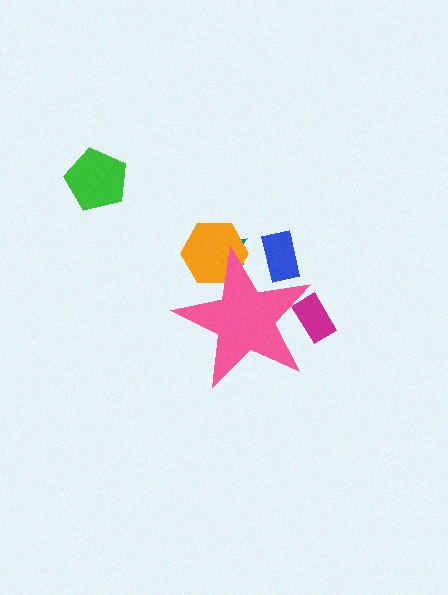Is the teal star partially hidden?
Yes, the teal star is partially hidden behind the pink star.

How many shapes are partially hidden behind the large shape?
5 shapes are partially hidden.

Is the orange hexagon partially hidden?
Yes, the orange hexagon is partially hidden behind the pink star.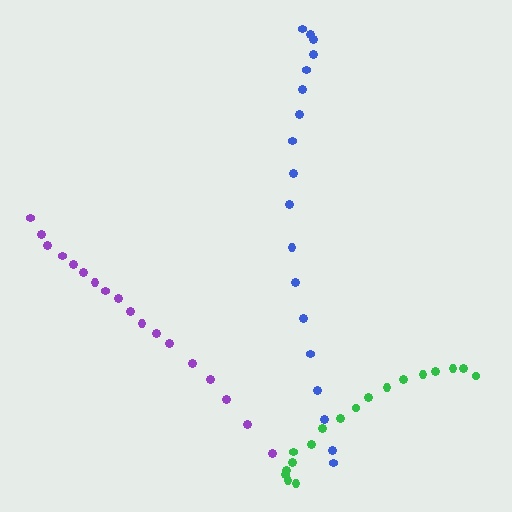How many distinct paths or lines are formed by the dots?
There are 3 distinct paths.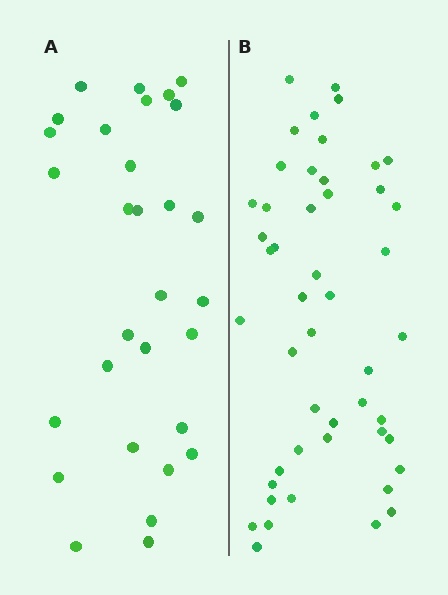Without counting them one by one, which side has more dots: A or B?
Region B (the right region) has more dots.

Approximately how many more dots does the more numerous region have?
Region B has approximately 20 more dots than region A.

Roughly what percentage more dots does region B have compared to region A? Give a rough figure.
About 60% more.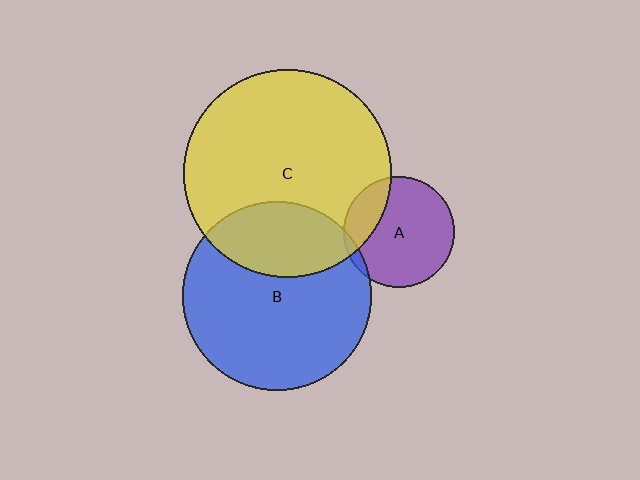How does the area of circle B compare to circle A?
Approximately 2.9 times.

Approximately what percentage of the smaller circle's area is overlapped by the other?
Approximately 30%.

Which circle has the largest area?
Circle C (yellow).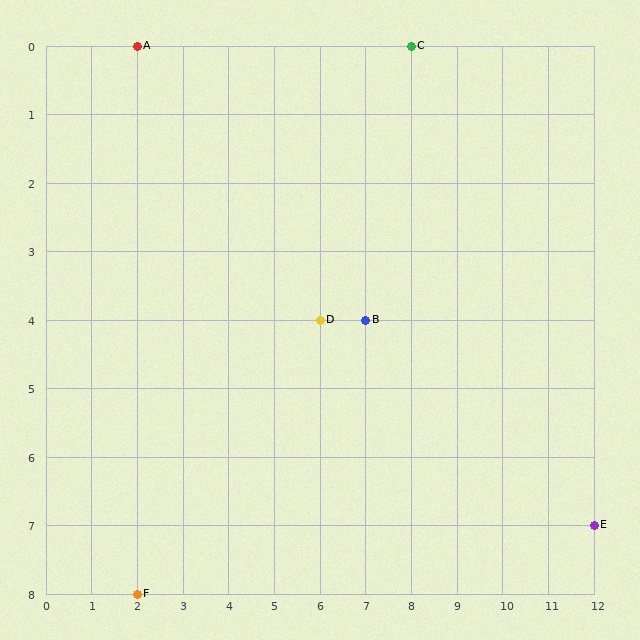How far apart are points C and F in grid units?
Points C and F are 6 columns and 8 rows apart (about 10.0 grid units diagonally).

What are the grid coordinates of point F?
Point F is at grid coordinates (2, 8).